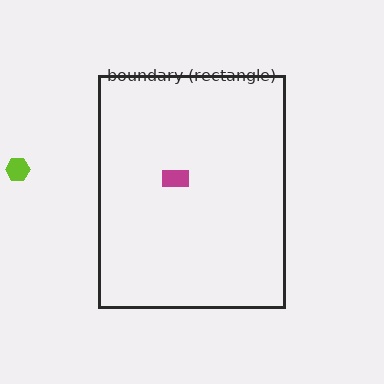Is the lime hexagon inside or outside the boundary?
Outside.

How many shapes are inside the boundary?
1 inside, 1 outside.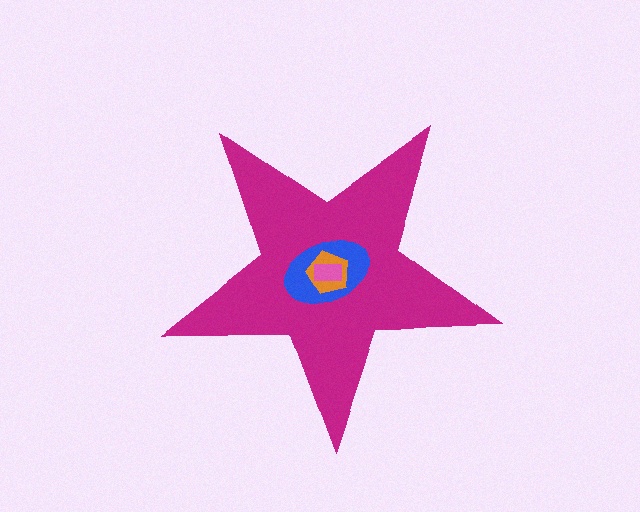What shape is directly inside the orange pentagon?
The pink rectangle.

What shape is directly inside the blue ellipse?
The orange pentagon.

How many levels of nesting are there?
4.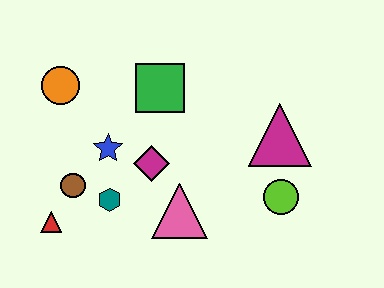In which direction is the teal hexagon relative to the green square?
The teal hexagon is below the green square.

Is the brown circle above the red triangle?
Yes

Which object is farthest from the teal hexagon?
The magenta triangle is farthest from the teal hexagon.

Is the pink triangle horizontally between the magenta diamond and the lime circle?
Yes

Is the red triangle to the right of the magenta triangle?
No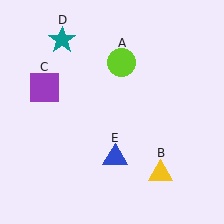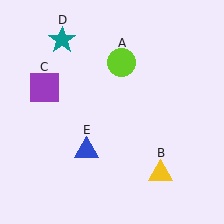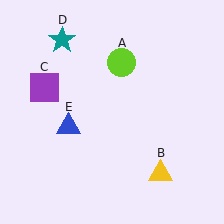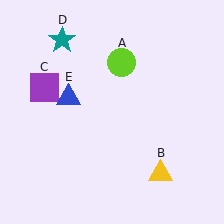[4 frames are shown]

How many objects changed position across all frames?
1 object changed position: blue triangle (object E).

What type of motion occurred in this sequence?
The blue triangle (object E) rotated clockwise around the center of the scene.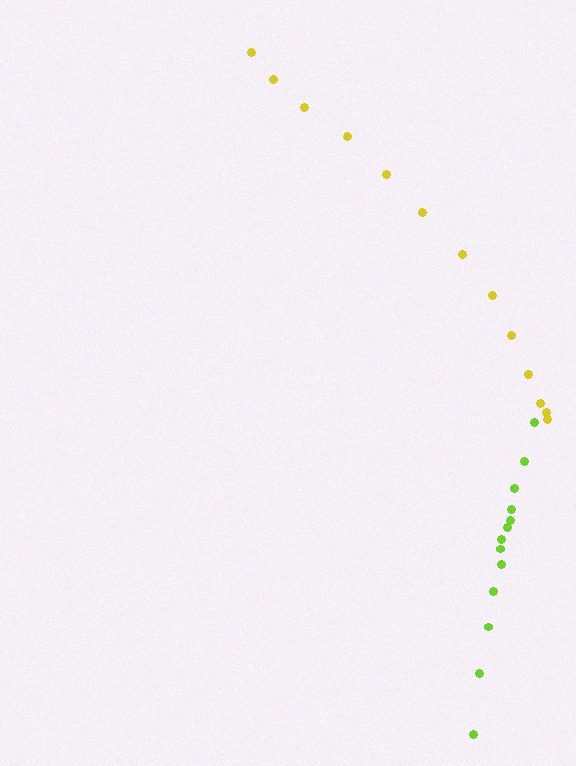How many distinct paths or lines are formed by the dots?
There are 2 distinct paths.